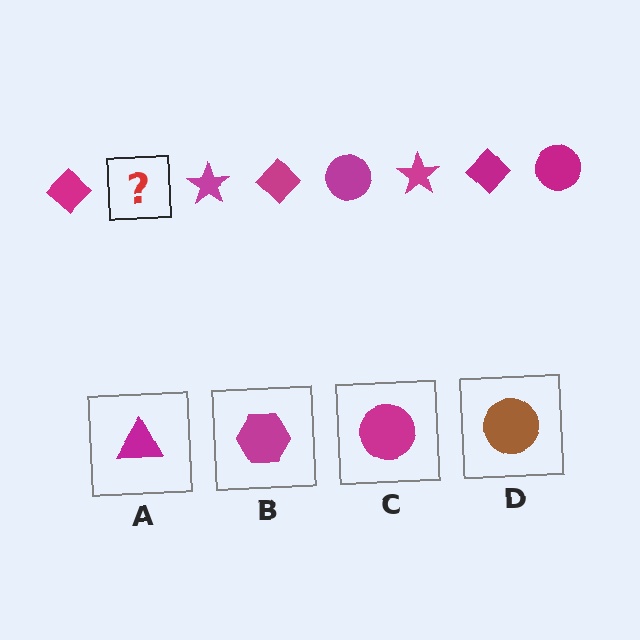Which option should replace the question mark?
Option C.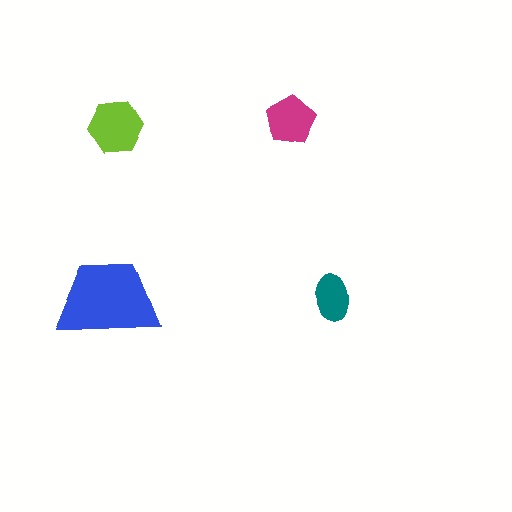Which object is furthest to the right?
The teal ellipse is rightmost.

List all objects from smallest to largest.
The teal ellipse, the magenta pentagon, the lime hexagon, the blue trapezoid.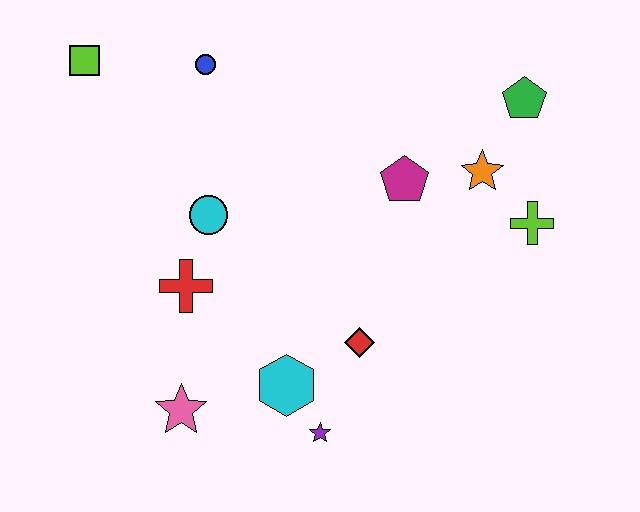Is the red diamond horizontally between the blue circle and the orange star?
Yes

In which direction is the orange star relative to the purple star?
The orange star is above the purple star.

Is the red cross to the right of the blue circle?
No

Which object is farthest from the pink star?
The green pentagon is farthest from the pink star.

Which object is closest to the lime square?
The blue circle is closest to the lime square.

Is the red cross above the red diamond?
Yes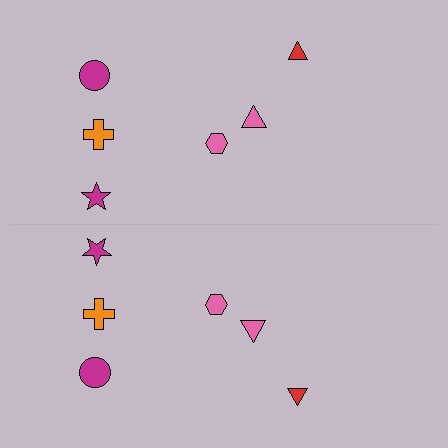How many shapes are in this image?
There are 12 shapes in this image.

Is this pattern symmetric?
Yes, this pattern has bilateral (reflection) symmetry.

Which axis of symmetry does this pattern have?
The pattern has a horizontal axis of symmetry running through the center of the image.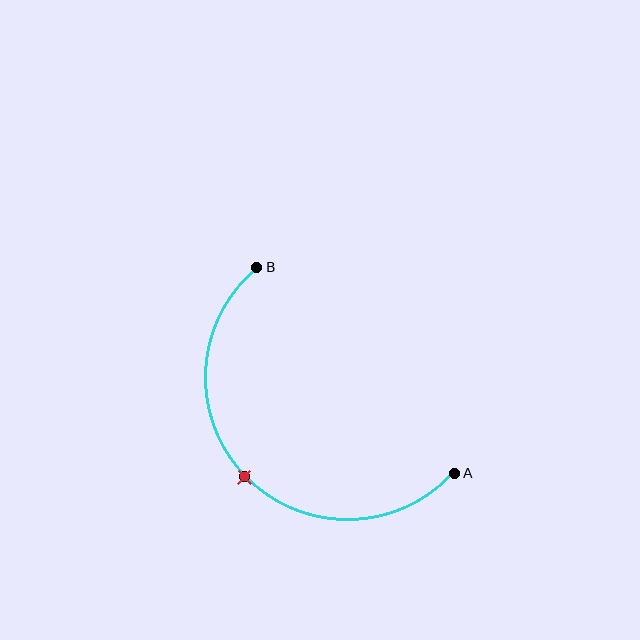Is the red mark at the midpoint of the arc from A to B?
Yes. The red mark lies on the arc at equal arc-length from both A and B — it is the arc midpoint.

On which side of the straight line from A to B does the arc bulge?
The arc bulges below and to the left of the straight line connecting A and B.